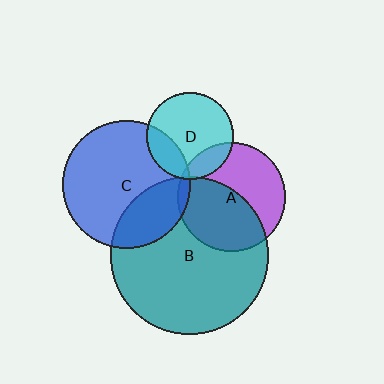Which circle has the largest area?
Circle B (teal).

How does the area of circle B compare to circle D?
Approximately 3.3 times.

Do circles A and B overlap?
Yes.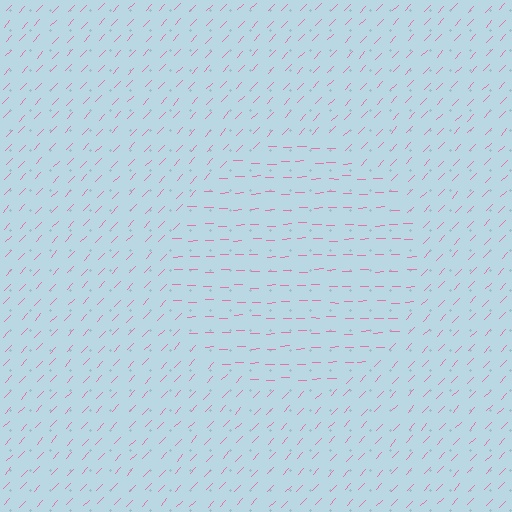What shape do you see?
I see a circle.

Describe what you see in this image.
The image is filled with small pink line segments. A circle region in the image has lines oriented differently from the surrounding lines, creating a visible texture boundary.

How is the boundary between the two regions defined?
The boundary is defined purely by a change in line orientation (approximately 45 degrees difference). All lines are the same color and thickness.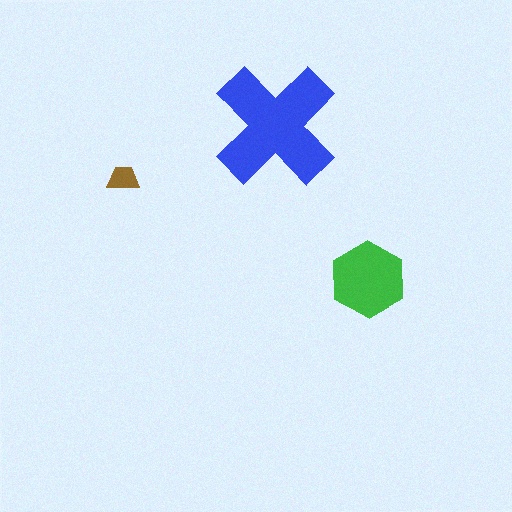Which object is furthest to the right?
The green hexagon is rightmost.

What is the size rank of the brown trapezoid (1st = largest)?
3rd.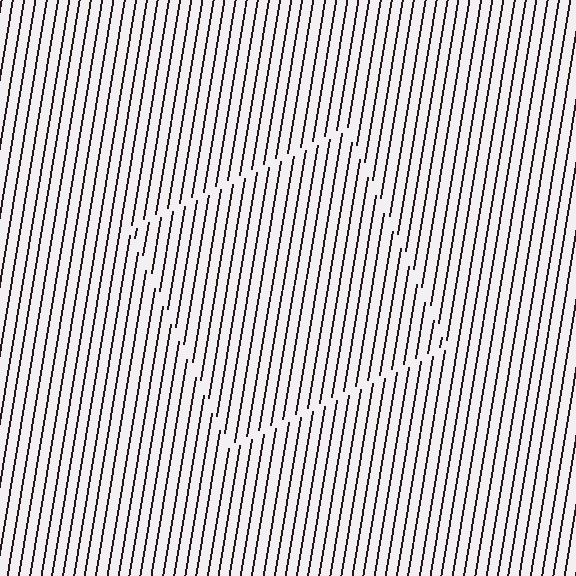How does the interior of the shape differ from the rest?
The interior of the shape contains the same grating, shifted by half a period — the contour is defined by the phase discontinuity where line-ends from the inner and outer gratings abut.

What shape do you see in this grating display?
An illusory square. The interior of the shape contains the same grating, shifted by half a period — the contour is defined by the phase discontinuity where line-ends from the inner and outer gratings abut.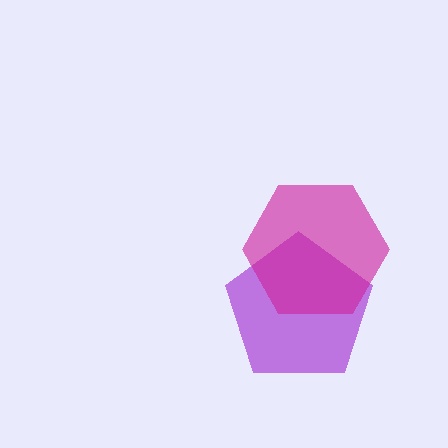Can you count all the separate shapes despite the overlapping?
Yes, there are 2 separate shapes.